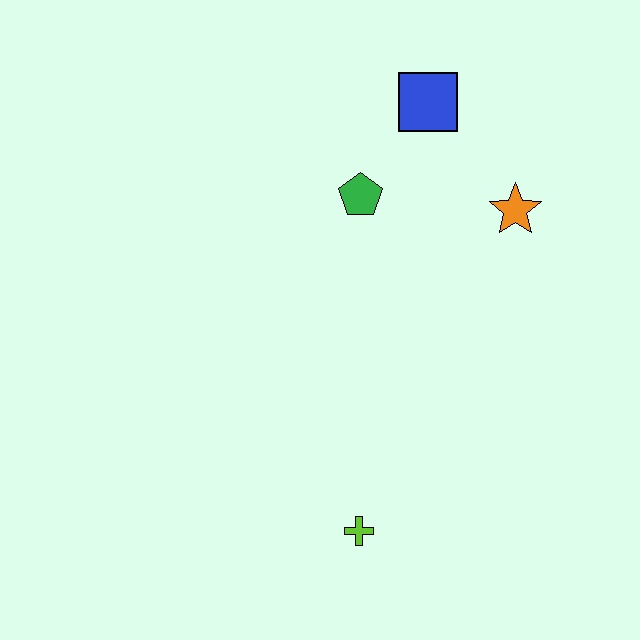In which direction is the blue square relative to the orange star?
The blue square is above the orange star.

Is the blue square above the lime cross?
Yes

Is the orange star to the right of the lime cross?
Yes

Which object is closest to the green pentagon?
The blue square is closest to the green pentagon.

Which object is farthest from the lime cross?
The blue square is farthest from the lime cross.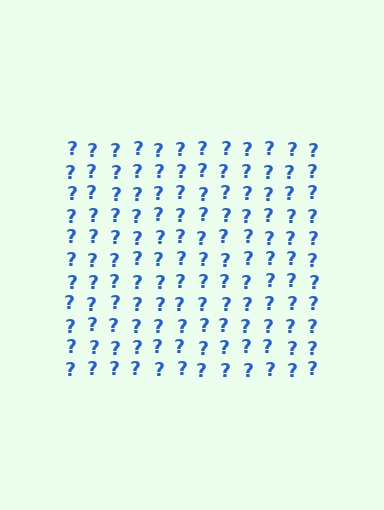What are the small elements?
The small elements are question marks.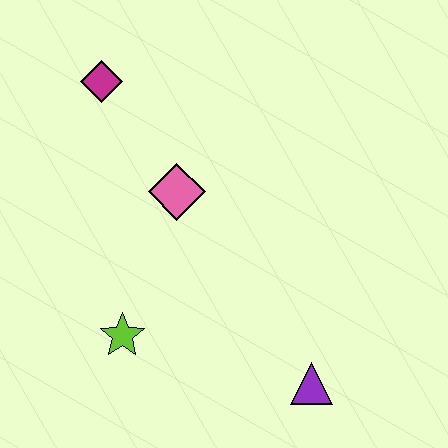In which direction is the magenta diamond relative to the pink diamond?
The magenta diamond is above the pink diamond.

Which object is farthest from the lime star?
The magenta diamond is farthest from the lime star.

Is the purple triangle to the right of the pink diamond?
Yes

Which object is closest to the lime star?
The pink diamond is closest to the lime star.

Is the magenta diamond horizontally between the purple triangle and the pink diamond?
No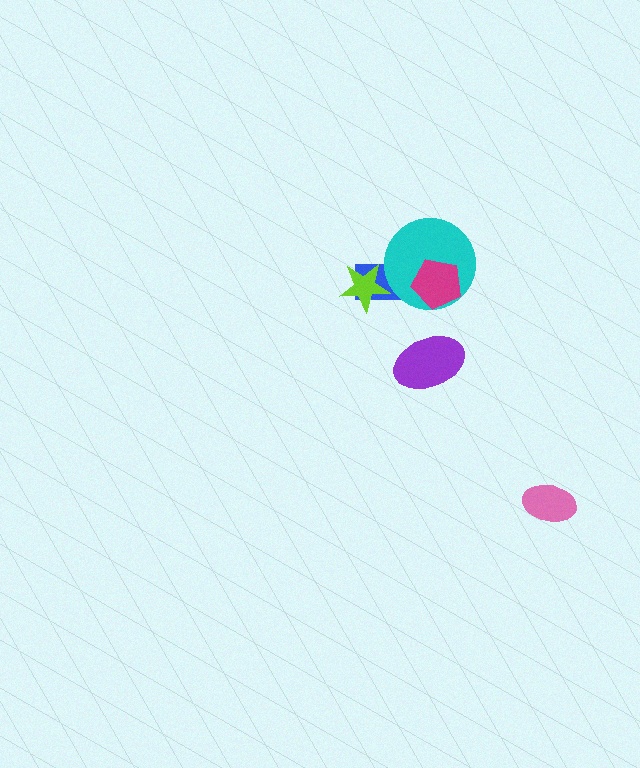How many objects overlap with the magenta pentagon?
1 object overlaps with the magenta pentagon.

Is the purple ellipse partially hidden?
No, no other shape covers it.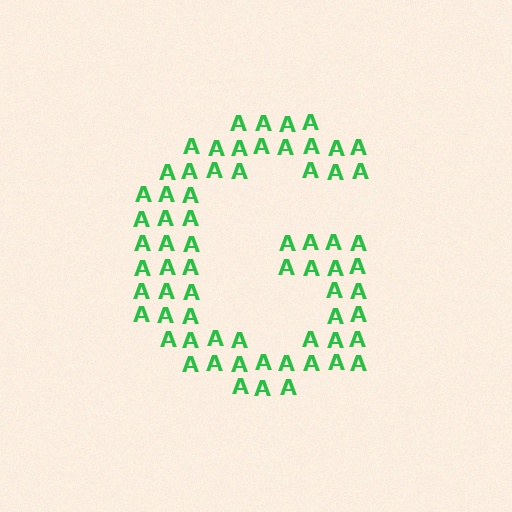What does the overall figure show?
The overall figure shows the letter G.